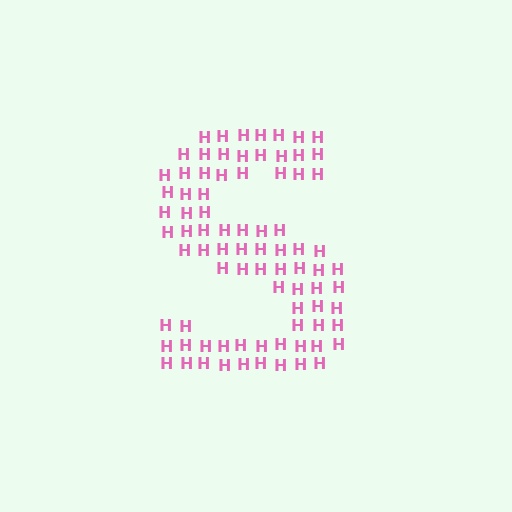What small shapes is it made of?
It is made of small letter H's.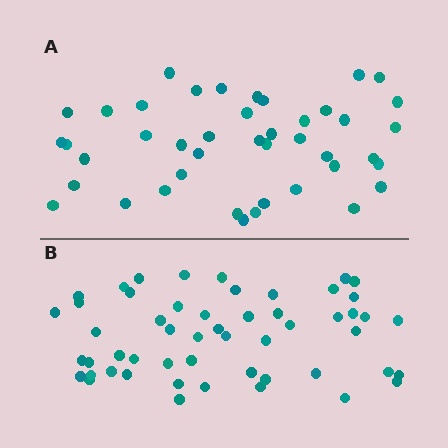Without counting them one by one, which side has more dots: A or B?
Region B (the bottom region) has more dots.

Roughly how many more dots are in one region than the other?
Region B has roughly 10 or so more dots than region A.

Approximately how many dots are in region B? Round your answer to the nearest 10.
About 50 dots. (The exact count is 53, which rounds to 50.)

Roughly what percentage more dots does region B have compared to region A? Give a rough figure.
About 25% more.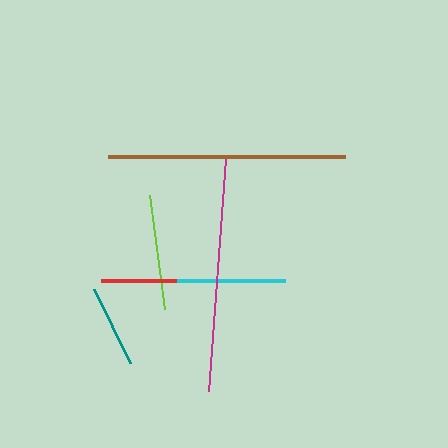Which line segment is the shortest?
The red line is the shortest at approximately 75 pixels.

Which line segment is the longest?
The brown line is the longest at approximately 237 pixels.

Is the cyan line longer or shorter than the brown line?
The brown line is longer than the cyan line.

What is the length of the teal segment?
The teal segment is approximately 82 pixels long.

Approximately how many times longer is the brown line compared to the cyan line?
The brown line is approximately 1.6 times the length of the cyan line.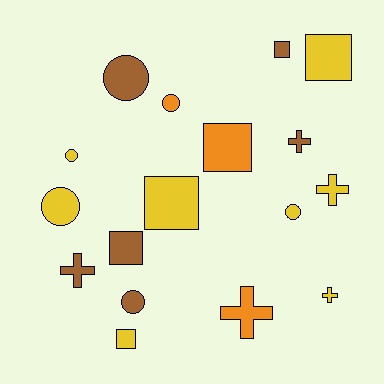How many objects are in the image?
There are 17 objects.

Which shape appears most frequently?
Circle, with 6 objects.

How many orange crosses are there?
There is 1 orange cross.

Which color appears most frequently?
Yellow, with 8 objects.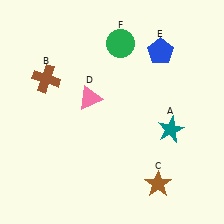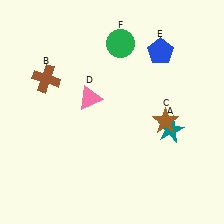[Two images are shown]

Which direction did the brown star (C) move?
The brown star (C) moved up.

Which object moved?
The brown star (C) moved up.